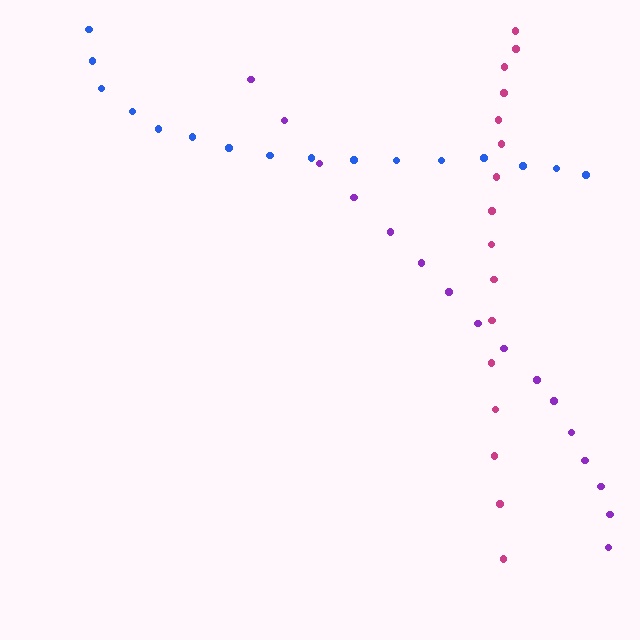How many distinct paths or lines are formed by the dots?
There are 3 distinct paths.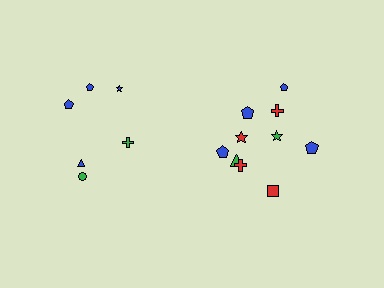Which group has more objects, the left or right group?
The right group.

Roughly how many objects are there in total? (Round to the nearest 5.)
Roughly 15 objects in total.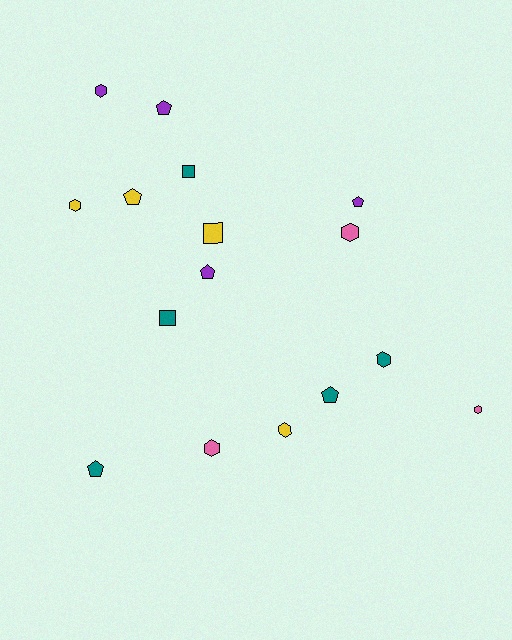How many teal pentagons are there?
There are 2 teal pentagons.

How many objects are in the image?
There are 16 objects.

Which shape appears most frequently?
Hexagon, with 7 objects.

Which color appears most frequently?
Teal, with 5 objects.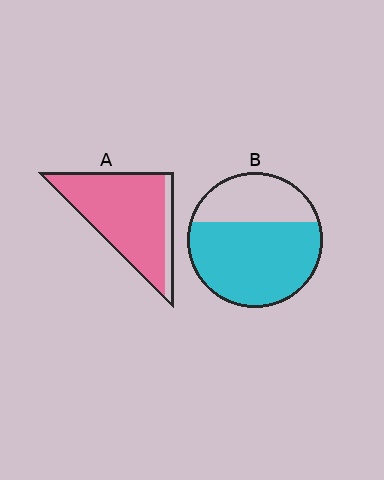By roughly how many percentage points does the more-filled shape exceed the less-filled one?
By roughly 20 percentage points (A over B).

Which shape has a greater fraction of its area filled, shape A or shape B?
Shape A.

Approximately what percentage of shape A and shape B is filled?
A is approximately 85% and B is approximately 65%.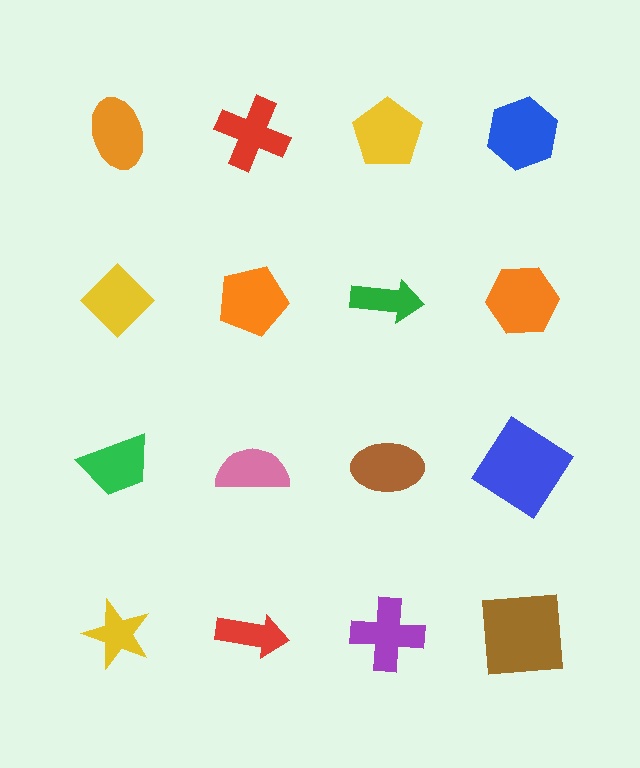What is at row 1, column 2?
A red cross.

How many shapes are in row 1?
4 shapes.